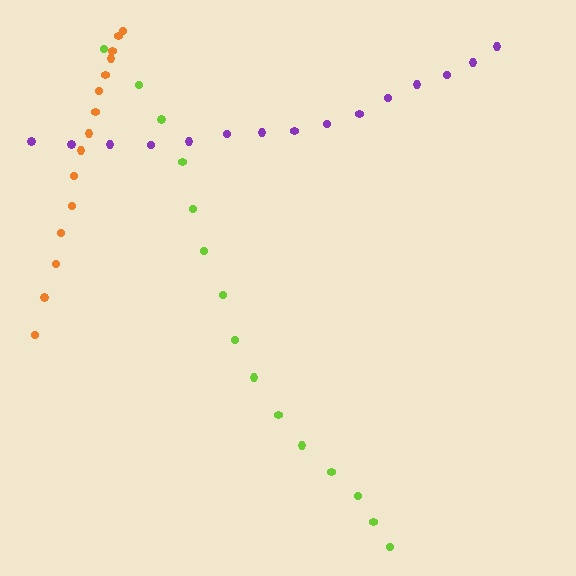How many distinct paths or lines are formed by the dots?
There are 3 distinct paths.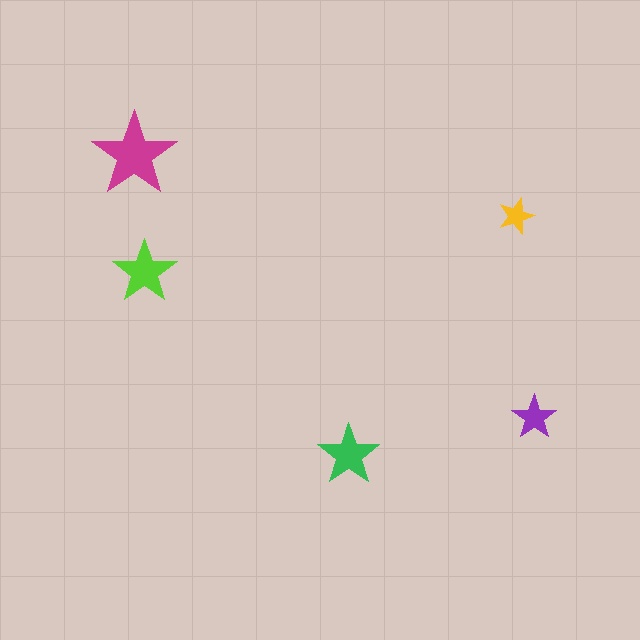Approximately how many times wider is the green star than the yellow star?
About 1.5 times wider.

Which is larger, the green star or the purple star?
The green one.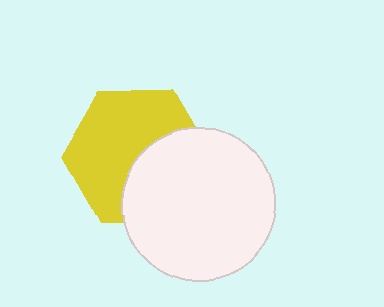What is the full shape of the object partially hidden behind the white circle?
The partially hidden object is a yellow hexagon.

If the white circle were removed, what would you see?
You would see the complete yellow hexagon.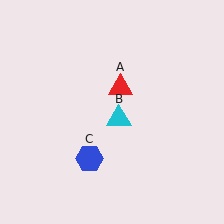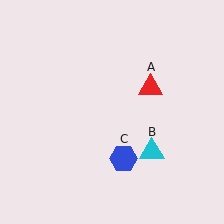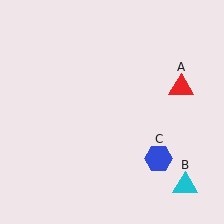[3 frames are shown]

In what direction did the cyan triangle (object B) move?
The cyan triangle (object B) moved down and to the right.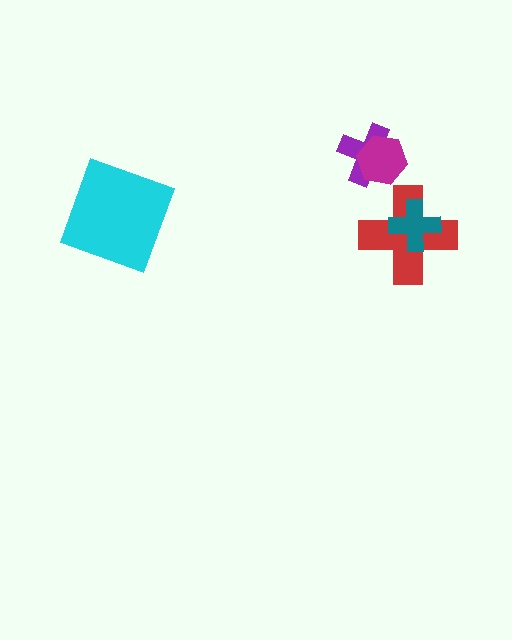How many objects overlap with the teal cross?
1 object overlaps with the teal cross.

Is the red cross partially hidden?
Yes, it is partially covered by another shape.